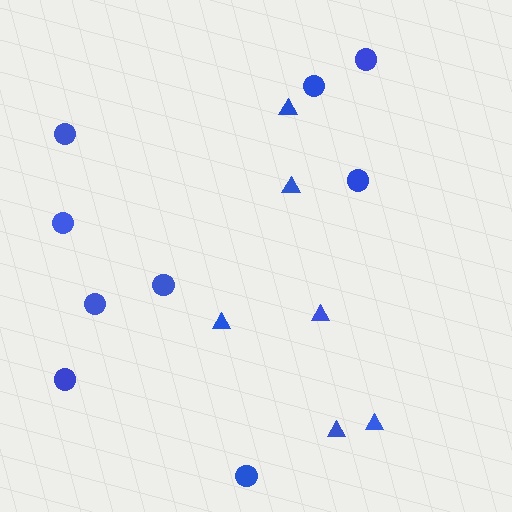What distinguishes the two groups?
There are 2 groups: one group of circles (9) and one group of triangles (6).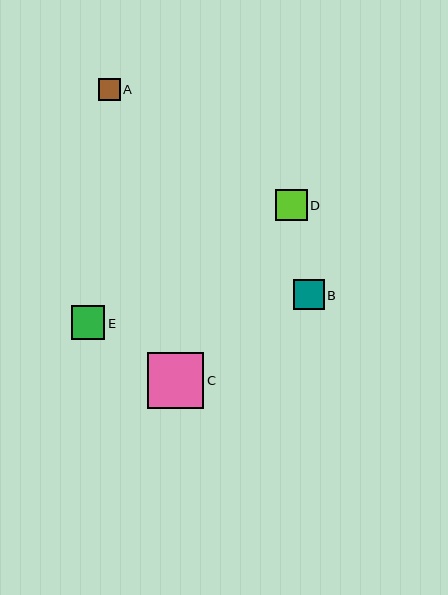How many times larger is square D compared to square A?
Square D is approximately 1.4 times the size of square A.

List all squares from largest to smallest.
From largest to smallest: C, E, D, B, A.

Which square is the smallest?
Square A is the smallest with a size of approximately 22 pixels.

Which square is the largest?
Square C is the largest with a size of approximately 56 pixels.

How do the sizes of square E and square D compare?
Square E and square D are approximately the same size.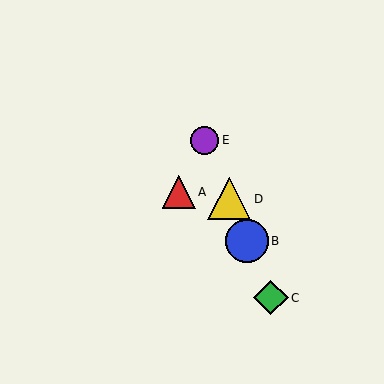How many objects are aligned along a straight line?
4 objects (B, C, D, E) are aligned along a straight line.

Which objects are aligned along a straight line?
Objects B, C, D, E are aligned along a straight line.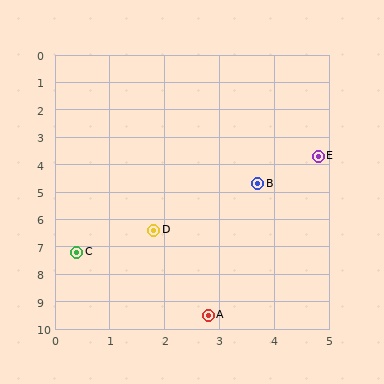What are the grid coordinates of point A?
Point A is at approximately (2.8, 9.5).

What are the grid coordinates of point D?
Point D is at approximately (1.8, 6.4).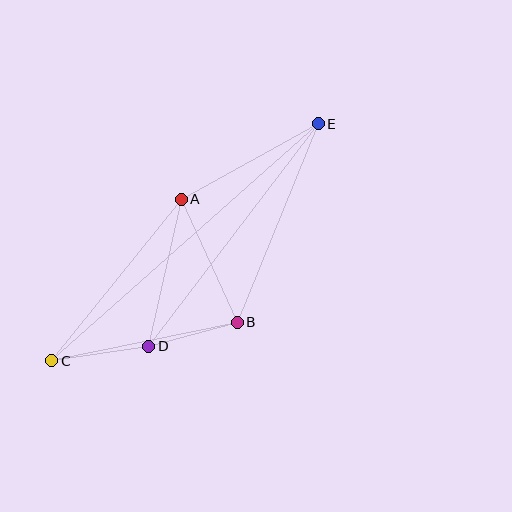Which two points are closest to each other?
Points B and D are closest to each other.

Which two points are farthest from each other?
Points C and E are farthest from each other.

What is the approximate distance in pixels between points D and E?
The distance between D and E is approximately 280 pixels.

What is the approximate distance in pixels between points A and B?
The distance between A and B is approximately 135 pixels.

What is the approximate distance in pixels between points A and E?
The distance between A and E is approximately 156 pixels.